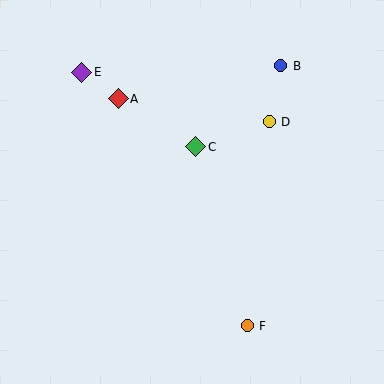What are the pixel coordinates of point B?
Point B is at (281, 66).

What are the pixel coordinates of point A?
Point A is at (118, 99).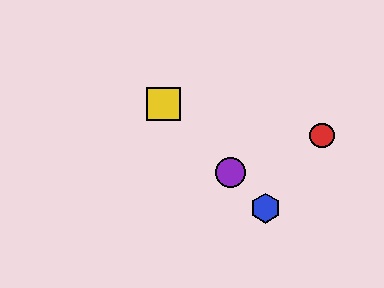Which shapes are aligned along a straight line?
The blue hexagon, the green square, the yellow square, the purple circle are aligned along a straight line.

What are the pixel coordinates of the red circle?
The red circle is at (322, 135).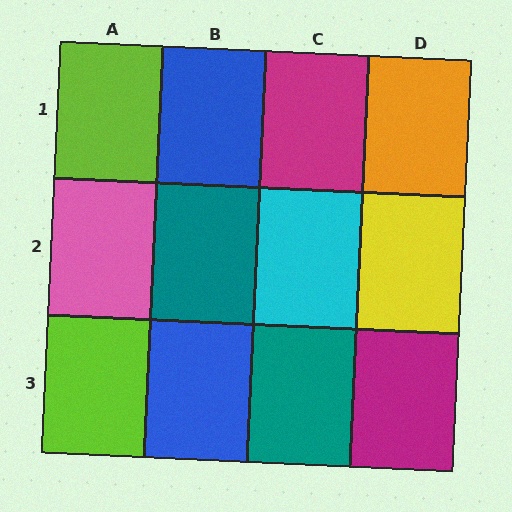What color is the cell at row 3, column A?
Lime.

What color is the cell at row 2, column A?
Pink.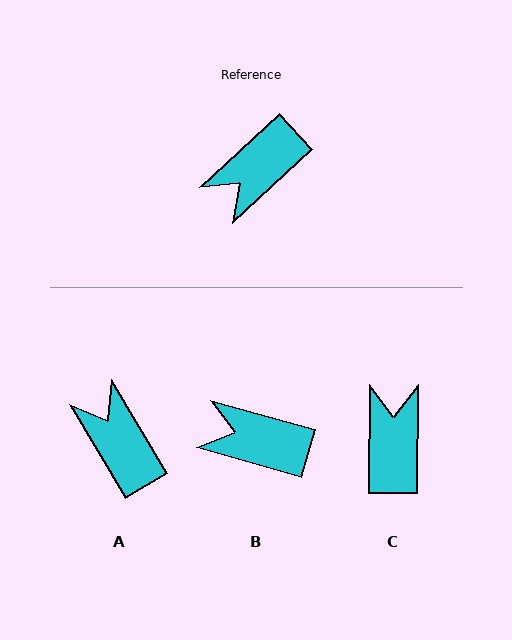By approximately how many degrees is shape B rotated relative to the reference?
Approximately 58 degrees clockwise.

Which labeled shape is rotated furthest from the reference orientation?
C, about 133 degrees away.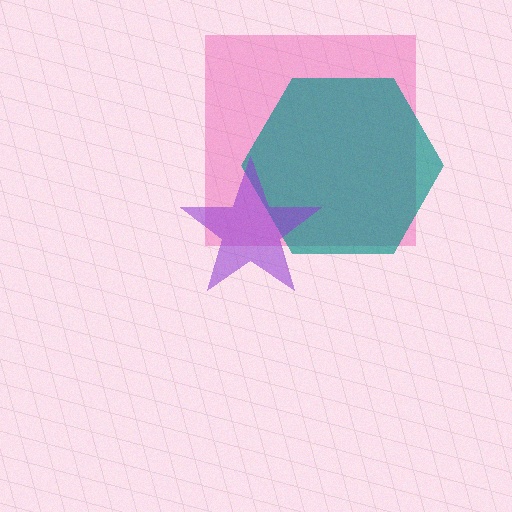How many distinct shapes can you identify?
There are 3 distinct shapes: a pink square, a teal hexagon, a purple star.